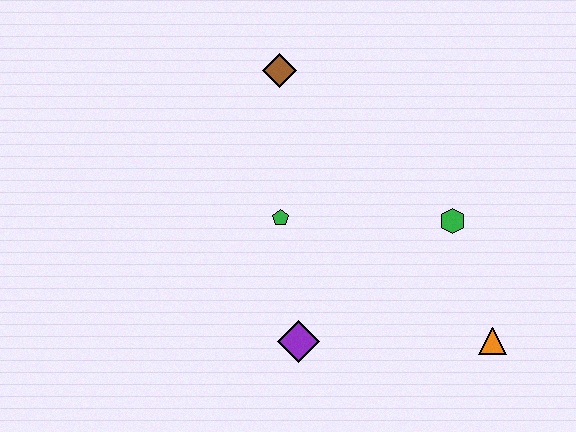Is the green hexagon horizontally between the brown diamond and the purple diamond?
No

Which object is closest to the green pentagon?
The purple diamond is closest to the green pentagon.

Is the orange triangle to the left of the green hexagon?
No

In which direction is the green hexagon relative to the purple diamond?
The green hexagon is to the right of the purple diamond.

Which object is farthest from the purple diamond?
The brown diamond is farthest from the purple diamond.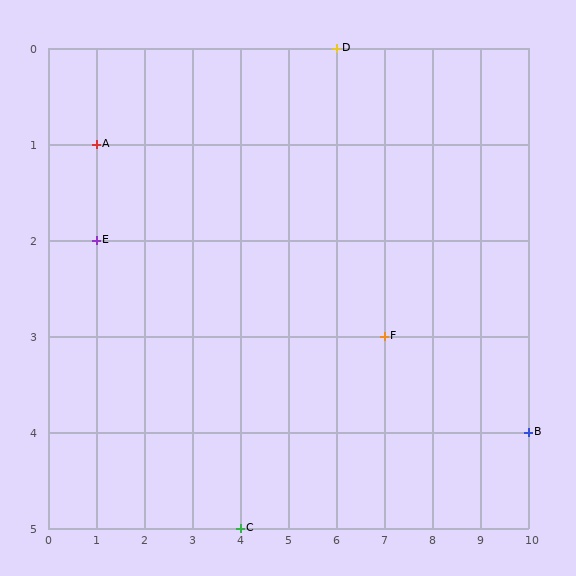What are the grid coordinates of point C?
Point C is at grid coordinates (4, 5).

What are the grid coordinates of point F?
Point F is at grid coordinates (7, 3).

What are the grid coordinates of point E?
Point E is at grid coordinates (1, 2).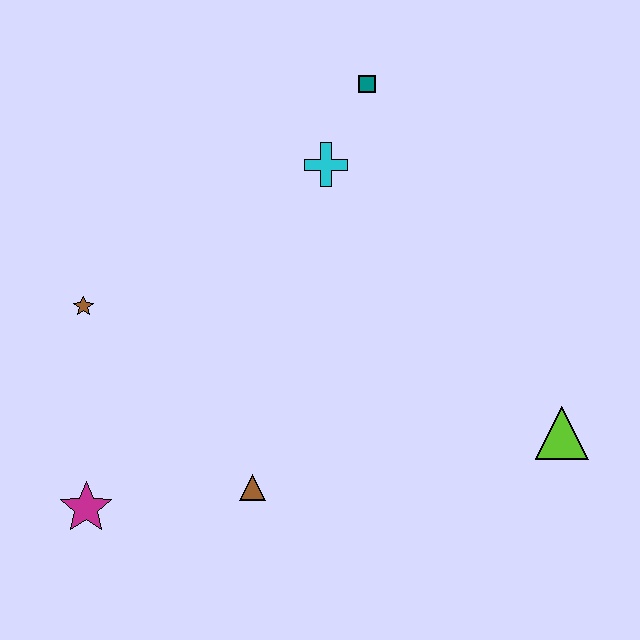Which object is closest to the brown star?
The magenta star is closest to the brown star.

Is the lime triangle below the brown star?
Yes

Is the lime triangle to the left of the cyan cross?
No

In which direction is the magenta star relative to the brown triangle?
The magenta star is to the left of the brown triangle.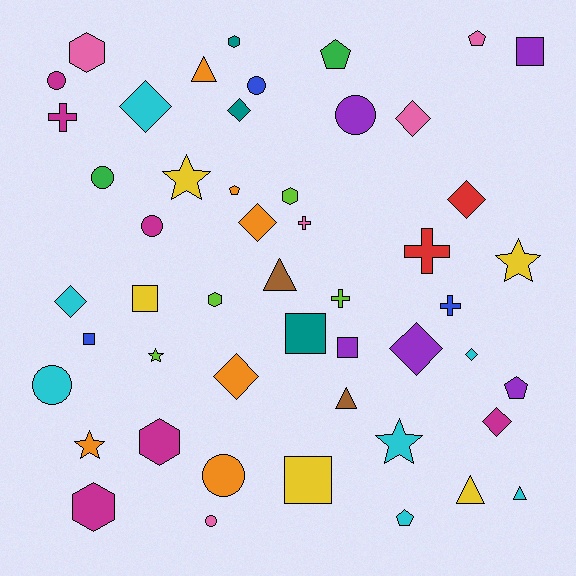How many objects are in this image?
There are 50 objects.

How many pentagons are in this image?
There are 5 pentagons.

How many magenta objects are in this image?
There are 6 magenta objects.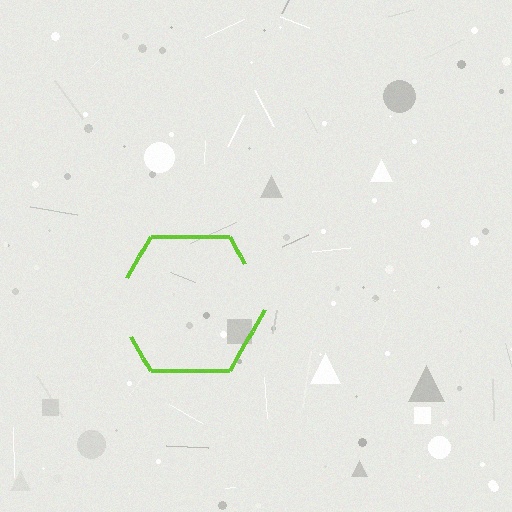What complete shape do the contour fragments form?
The contour fragments form a hexagon.